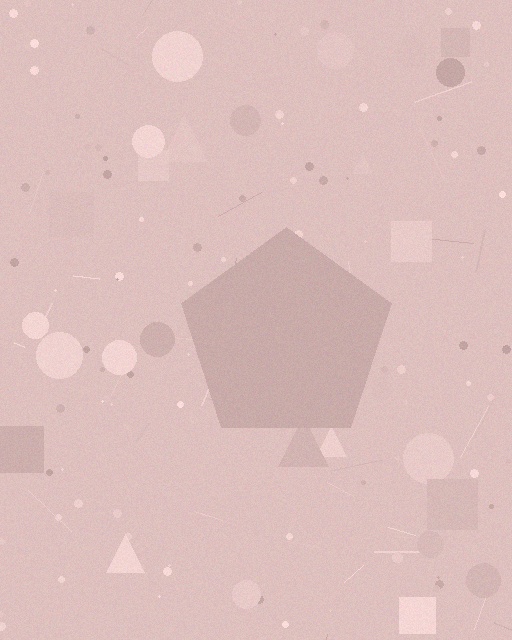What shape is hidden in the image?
A pentagon is hidden in the image.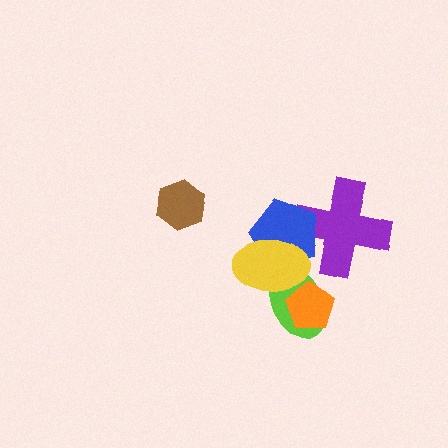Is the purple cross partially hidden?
Yes, it is partially covered by another shape.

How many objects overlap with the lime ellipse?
2 objects overlap with the lime ellipse.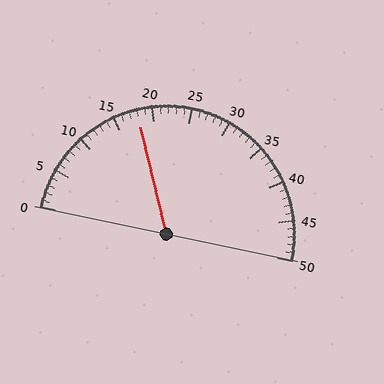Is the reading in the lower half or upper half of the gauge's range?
The reading is in the lower half of the range (0 to 50).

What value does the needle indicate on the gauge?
The needle indicates approximately 18.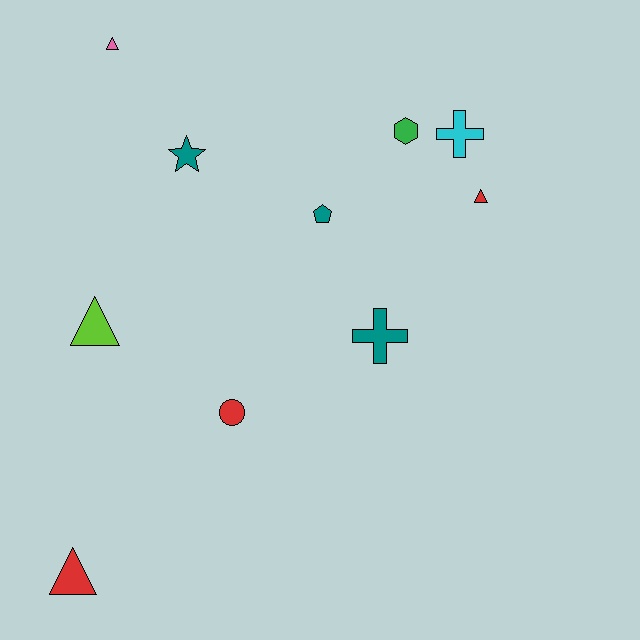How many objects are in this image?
There are 10 objects.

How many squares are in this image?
There are no squares.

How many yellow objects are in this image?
There are no yellow objects.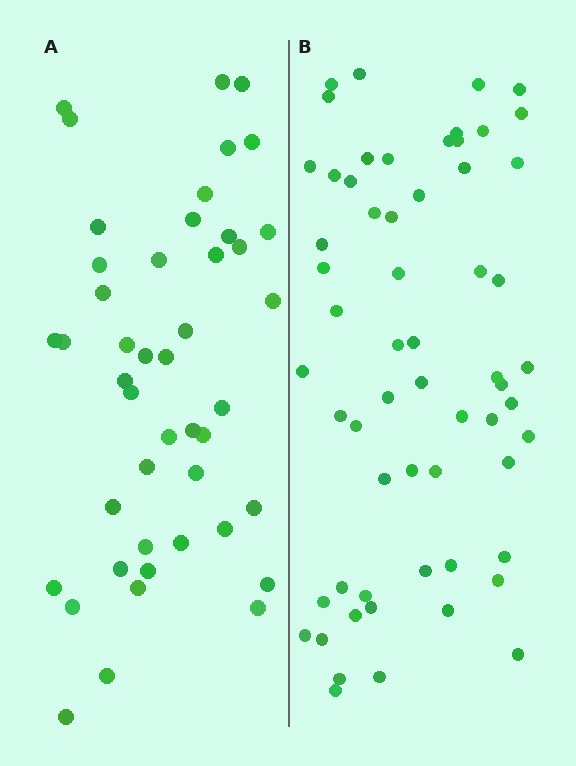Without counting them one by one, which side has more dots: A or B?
Region B (the right region) has more dots.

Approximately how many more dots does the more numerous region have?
Region B has approximately 15 more dots than region A.